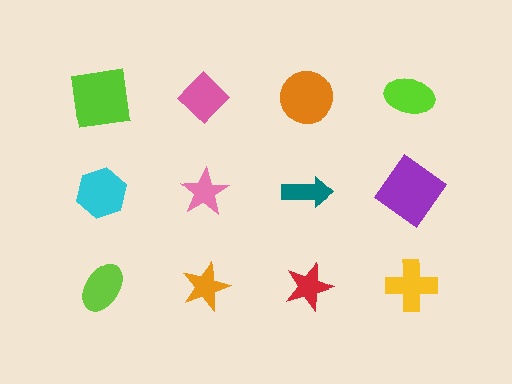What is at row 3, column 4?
A yellow cross.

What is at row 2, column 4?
A purple diamond.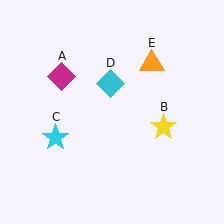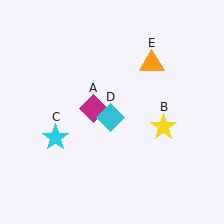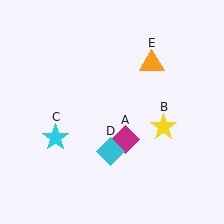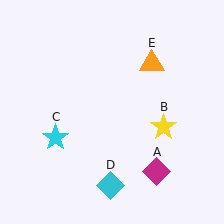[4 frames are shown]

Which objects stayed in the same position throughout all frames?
Yellow star (object B) and cyan star (object C) and orange triangle (object E) remained stationary.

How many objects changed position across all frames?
2 objects changed position: magenta diamond (object A), cyan diamond (object D).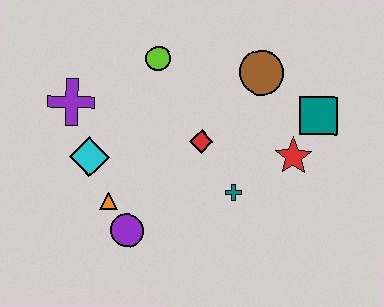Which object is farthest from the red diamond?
The purple cross is farthest from the red diamond.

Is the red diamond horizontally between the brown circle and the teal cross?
No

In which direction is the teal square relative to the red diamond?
The teal square is to the right of the red diamond.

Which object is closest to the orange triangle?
The purple circle is closest to the orange triangle.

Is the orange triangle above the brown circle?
No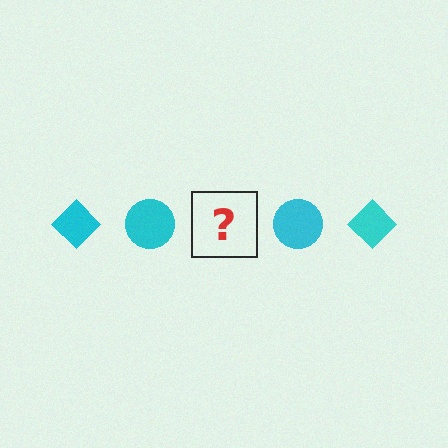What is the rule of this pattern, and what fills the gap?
The rule is that the pattern cycles through diamond, circle shapes in cyan. The gap should be filled with a cyan diamond.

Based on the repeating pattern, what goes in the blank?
The blank should be a cyan diamond.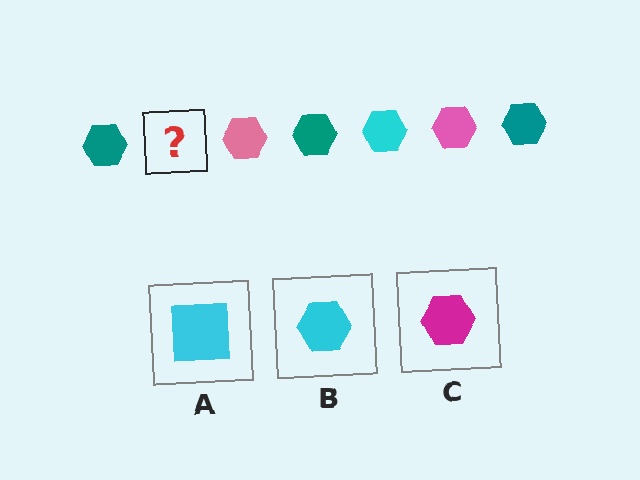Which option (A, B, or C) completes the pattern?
B.